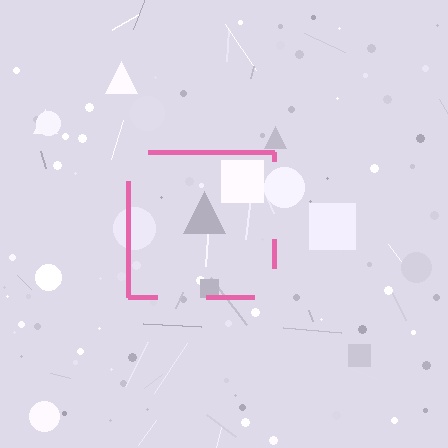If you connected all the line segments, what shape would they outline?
They would outline a square.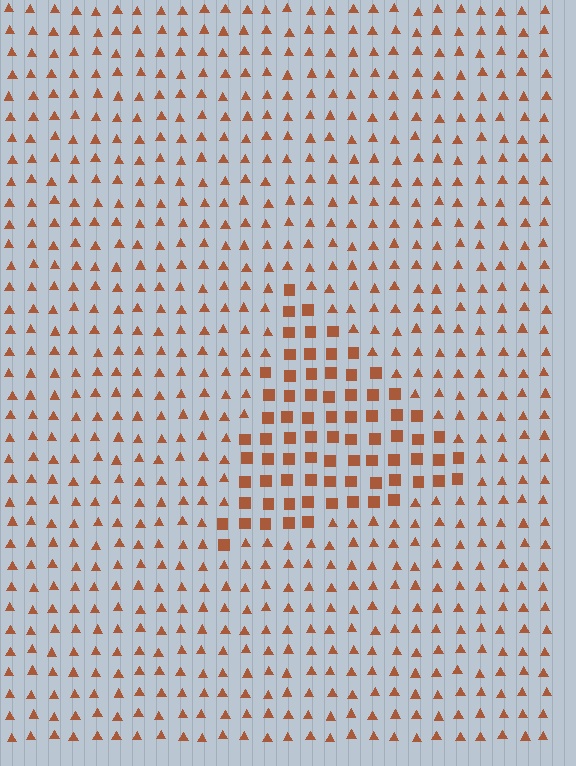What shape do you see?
I see a triangle.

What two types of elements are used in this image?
The image uses squares inside the triangle region and triangles outside it.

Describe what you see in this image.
The image is filled with small brown elements arranged in a uniform grid. A triangle-shaped region contains squares, while the surrounding area contains triangles. The boundary is defined purely by the change in element shape.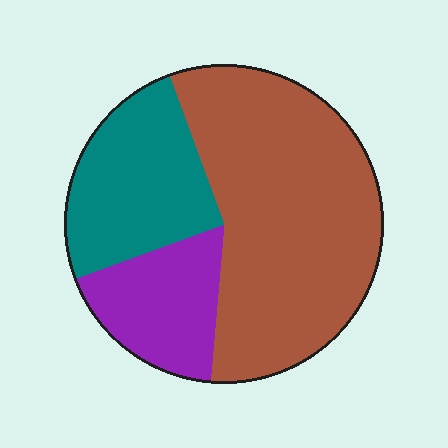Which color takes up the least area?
Purple, at roughly 20%.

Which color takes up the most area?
Brown, at roughly 55%.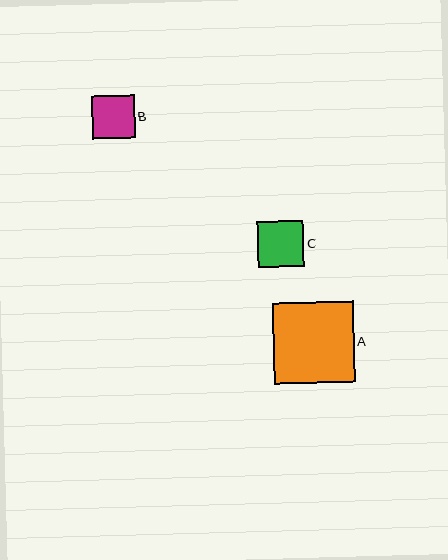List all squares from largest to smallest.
From largest to smallest: A, C, B.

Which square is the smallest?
Square B is the smallest with a size of approximately 43 pixels.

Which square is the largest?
Square A is the largest with a size of approximately 81 pixels.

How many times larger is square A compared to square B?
Square A is approximately 1.9 times the size of square B.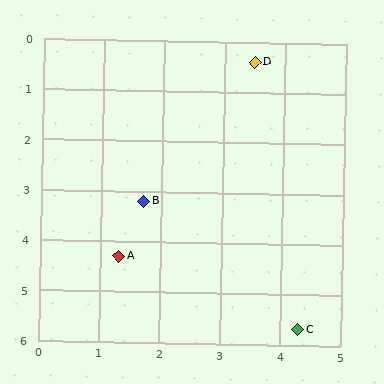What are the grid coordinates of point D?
Point D is at approximately (3.5, 0.4).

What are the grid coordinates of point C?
Point C is at approximately (4.3, 5.7).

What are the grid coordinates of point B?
Point B is at approximately (1.7, 3.2).